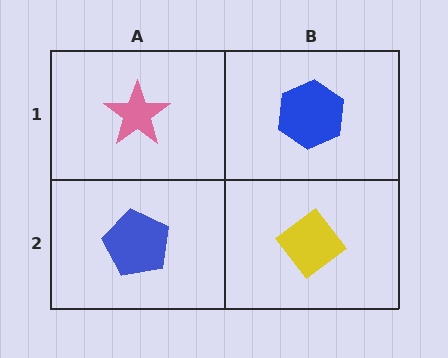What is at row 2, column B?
A yellow diamond.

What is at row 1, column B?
A blue hexagon.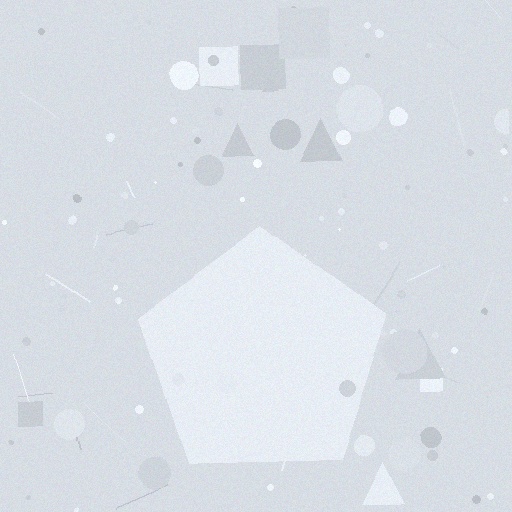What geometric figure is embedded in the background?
A pentagon is embedded in the background.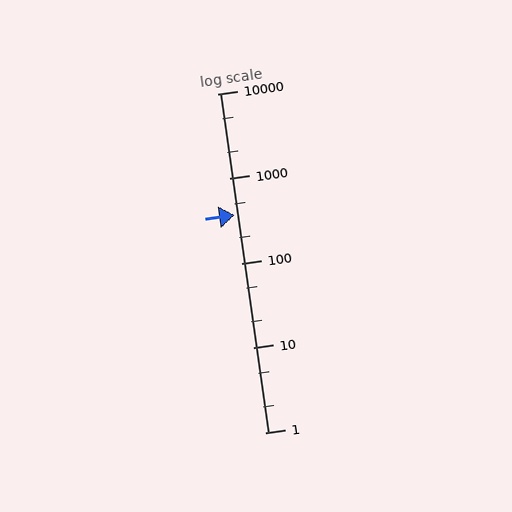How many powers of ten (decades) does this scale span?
The scale spans 4 decades, from 1 to 10000.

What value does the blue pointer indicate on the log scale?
The pointer indicates approximately 370.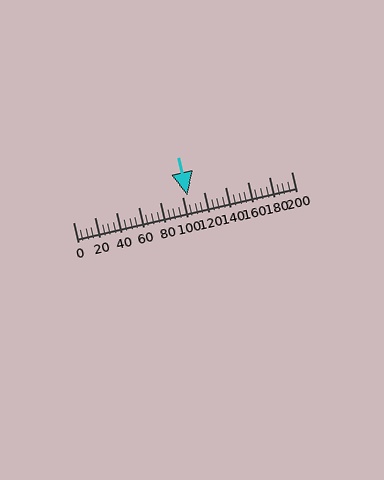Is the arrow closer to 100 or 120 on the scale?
The arrow is closer to 100.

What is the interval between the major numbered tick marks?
The major tick marks are spaced 20 units apart.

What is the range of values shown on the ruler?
The ruler shows values from 0 to 200.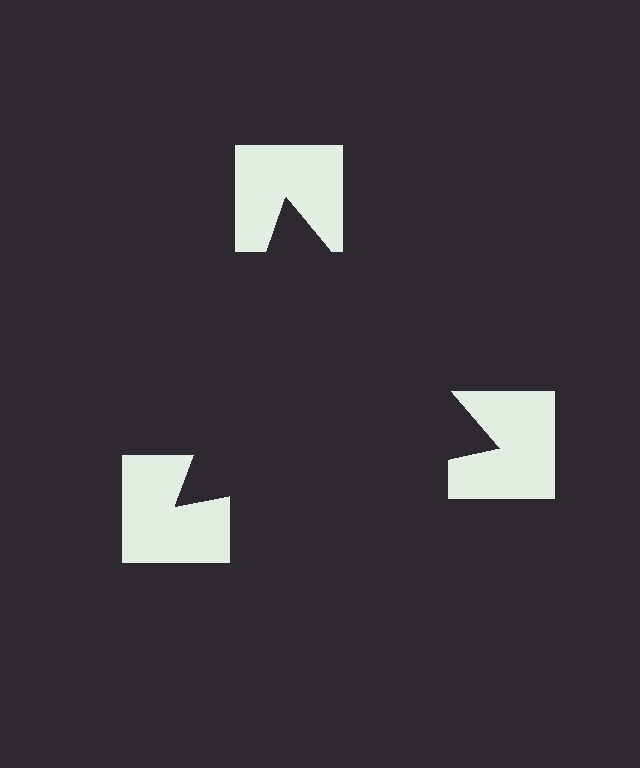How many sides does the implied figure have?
3 sides.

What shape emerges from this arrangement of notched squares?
An illusory triangle — its edges are inferred from the aligned wedge cuts in the notched squares, not physically drawn.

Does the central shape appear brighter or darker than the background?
It typically appears slightly darker than the background, even though no actual brightness change is drawn.